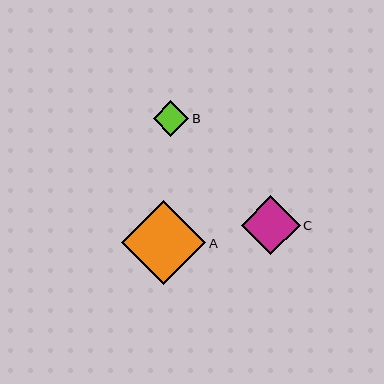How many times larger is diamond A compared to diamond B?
Diamond A is approximately 2.4 times the size of diamond B.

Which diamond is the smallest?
Diamond B is the smallest with a size of approximately 36 pixels.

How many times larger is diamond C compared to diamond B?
Diamond C is approximately 1.7 times the size of diamond B.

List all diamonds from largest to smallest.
From largest to smallest: A, C, B.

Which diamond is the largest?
Diamond A is the largest with a size of approximately 84 pixels.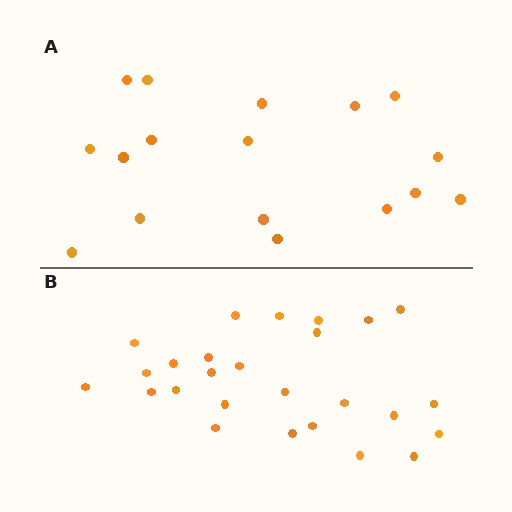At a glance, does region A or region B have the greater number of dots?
Region B (the bottom region) has more dots.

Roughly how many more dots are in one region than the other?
Region B has roughly 8 or so more dots than region A.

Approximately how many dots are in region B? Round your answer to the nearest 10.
About 30 dots. (The exact count is 26, which rounds to 30.)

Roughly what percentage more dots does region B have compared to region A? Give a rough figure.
About 55% more.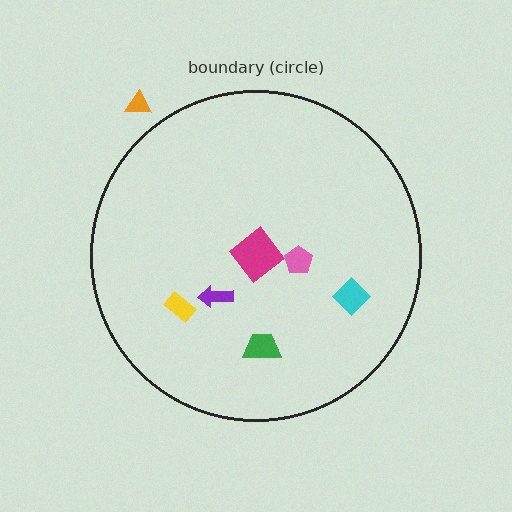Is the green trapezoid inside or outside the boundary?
Inside.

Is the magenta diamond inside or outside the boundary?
Inside.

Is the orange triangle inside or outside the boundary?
Outside.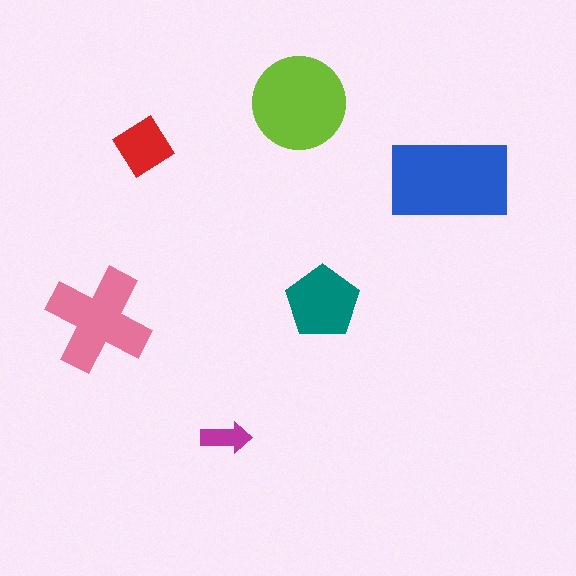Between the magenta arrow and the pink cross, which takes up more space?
The pink cross.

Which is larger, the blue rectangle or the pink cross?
The blue rectangle.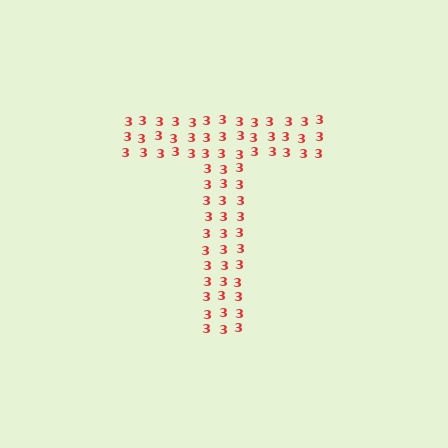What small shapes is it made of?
It is made of small digit 3's.